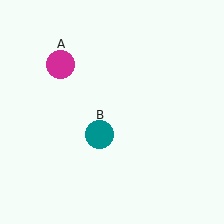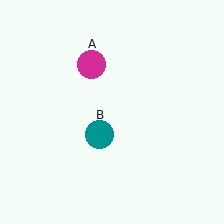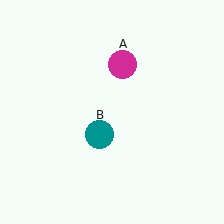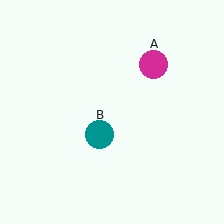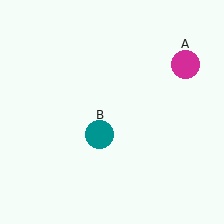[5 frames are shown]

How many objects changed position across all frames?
1 object changed position: magenta circle (object A).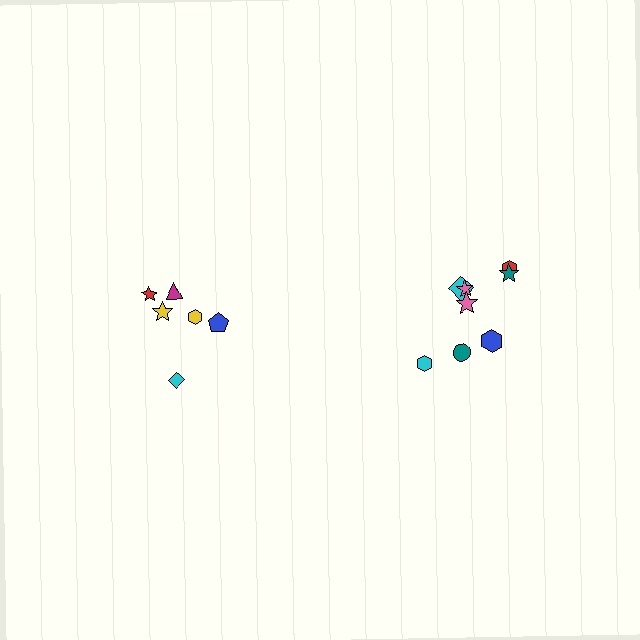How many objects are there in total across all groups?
There are 14 objects.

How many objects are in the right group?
There are 8 objects.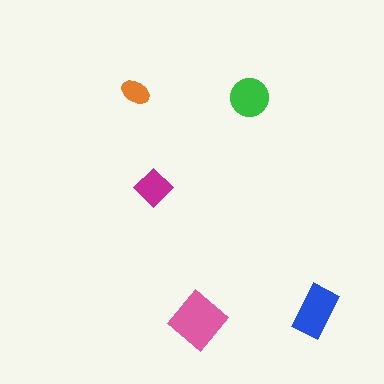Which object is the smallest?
The orange ellipse.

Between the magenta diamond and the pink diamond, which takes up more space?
The pink diamond.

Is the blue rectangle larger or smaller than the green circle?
Larger.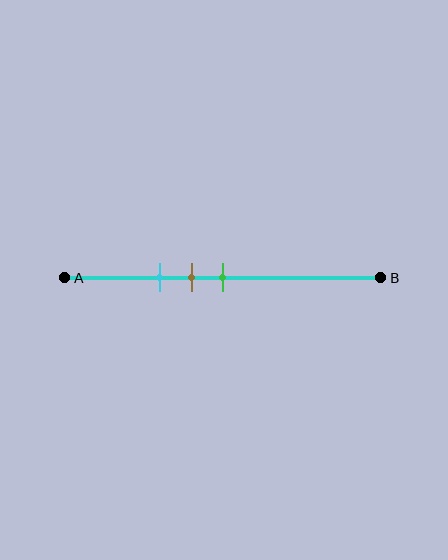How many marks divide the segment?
There are 3 marks dividing the segment.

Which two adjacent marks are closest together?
The brown and green marks are the closest adjacent pair.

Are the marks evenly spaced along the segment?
Yes, the marks are approximately evenly spaced.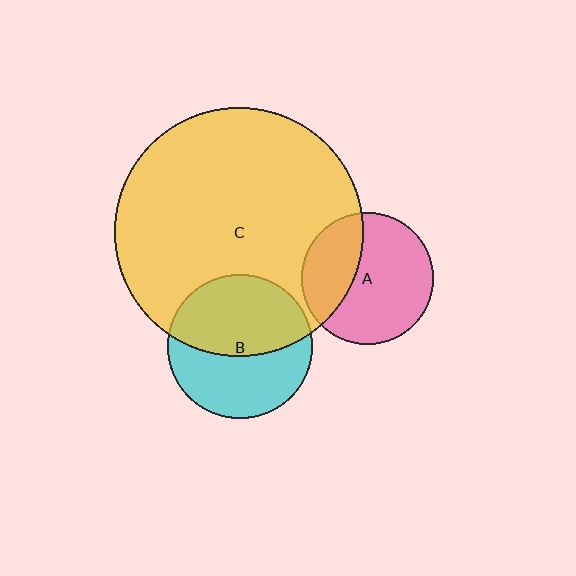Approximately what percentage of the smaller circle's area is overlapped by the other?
Approximately 55%.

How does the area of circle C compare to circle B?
Approximately 3.0 times.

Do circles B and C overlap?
Yes.